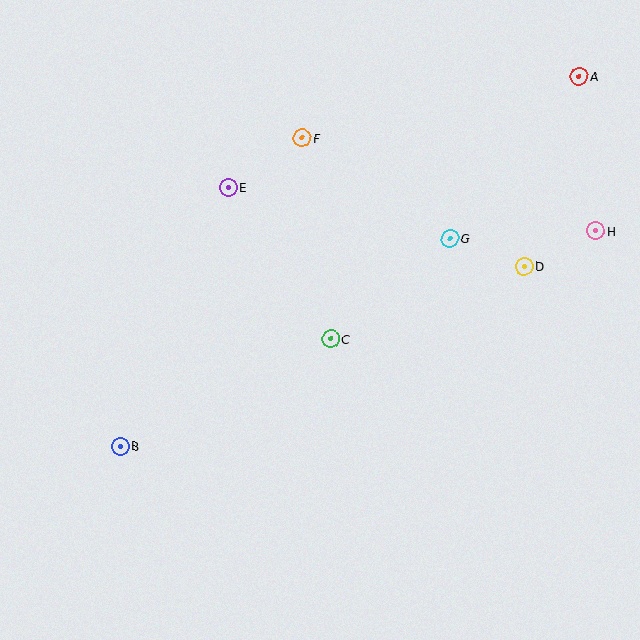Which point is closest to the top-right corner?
Point A is closest to the top-right corner.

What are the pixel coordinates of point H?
Point H is at (596, 231).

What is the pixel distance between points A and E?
The distance between A and E is 368 pixels.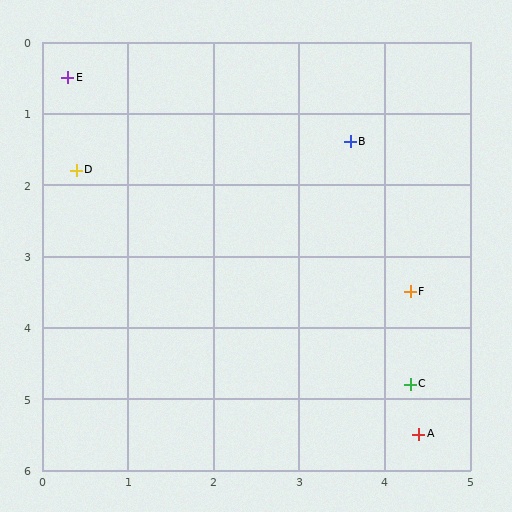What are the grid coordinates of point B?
Point B is at approximately (3.6, 1.4).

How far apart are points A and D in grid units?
Points A and D are about 5.4 grid units apart.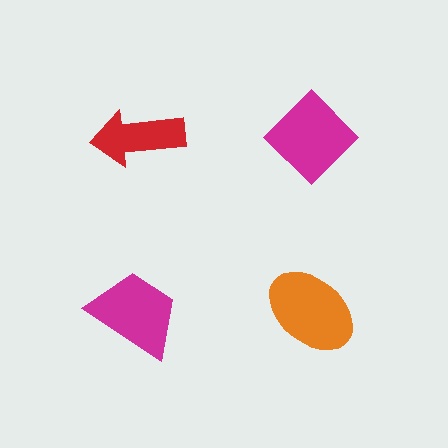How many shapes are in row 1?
2 shapes.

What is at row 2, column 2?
An orange ellipse.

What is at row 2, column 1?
A magenta trapezoid.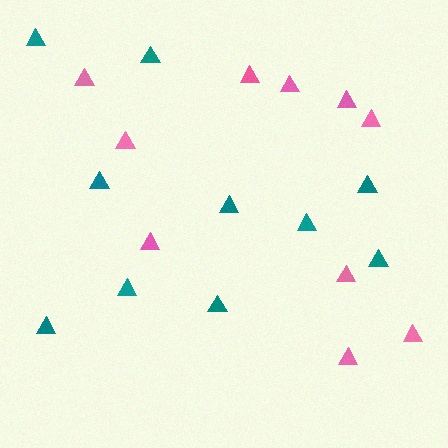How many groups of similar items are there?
There are 2 groups: one group of teal triangles (10) and one group of pink triangles (10).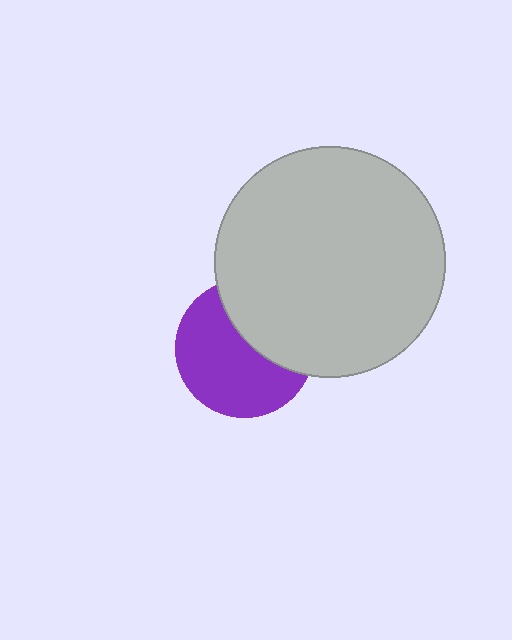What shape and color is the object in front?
The object in front is a light gray circle.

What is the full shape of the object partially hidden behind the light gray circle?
The partially hidden object is a purple circle.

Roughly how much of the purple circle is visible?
About half of it is visible (roughly 61%).